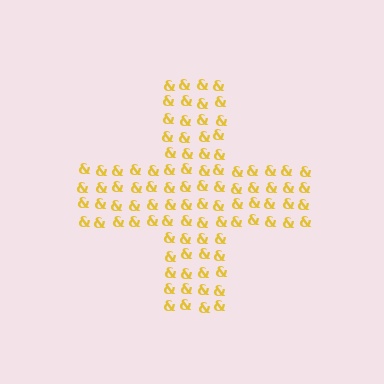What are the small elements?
The small elements are ampersands.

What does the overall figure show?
The overall figure shows a cross.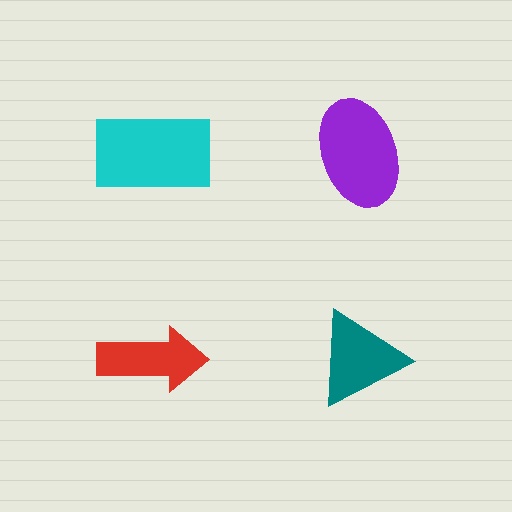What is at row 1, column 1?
A cyan rectangle.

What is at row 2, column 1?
A red arrow.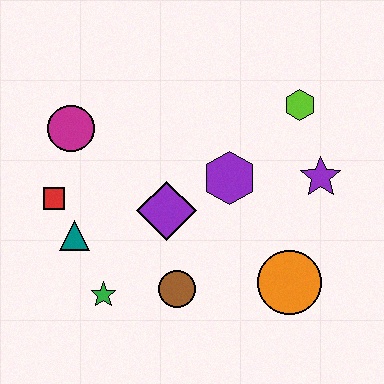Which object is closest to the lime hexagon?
The purple star is closest to the lime hexagon.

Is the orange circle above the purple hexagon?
No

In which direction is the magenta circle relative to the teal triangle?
The magenta circle is above the teal triangle.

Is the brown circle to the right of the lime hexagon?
No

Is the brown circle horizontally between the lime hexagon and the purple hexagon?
No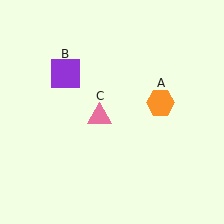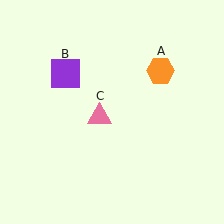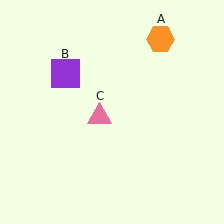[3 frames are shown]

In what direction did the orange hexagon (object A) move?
The orange hexagon (object A) moved up.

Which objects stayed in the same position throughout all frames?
Purple square (object B) and pink triangle (object C) remained stationary.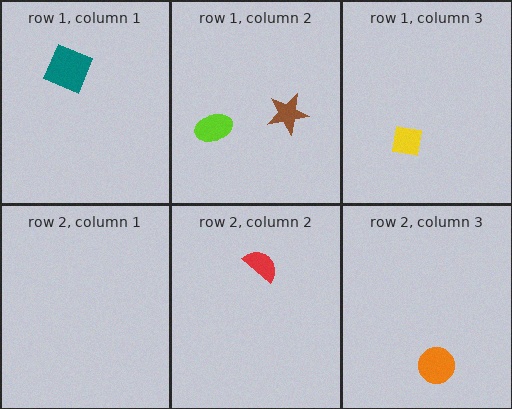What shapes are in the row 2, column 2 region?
The red semicircle.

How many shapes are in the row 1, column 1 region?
1.